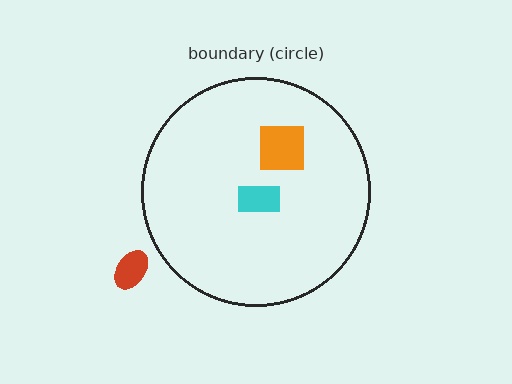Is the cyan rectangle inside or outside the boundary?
Inside.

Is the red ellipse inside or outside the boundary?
Outside.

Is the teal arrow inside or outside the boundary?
Inside.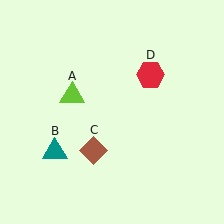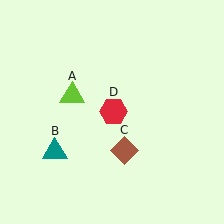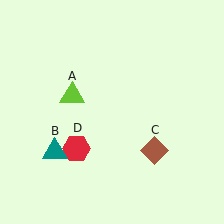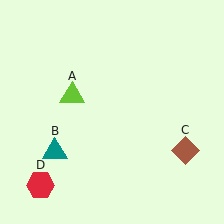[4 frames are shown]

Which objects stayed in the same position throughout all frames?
Lime triangle (object A) and teal triangle (object B) remained stationary.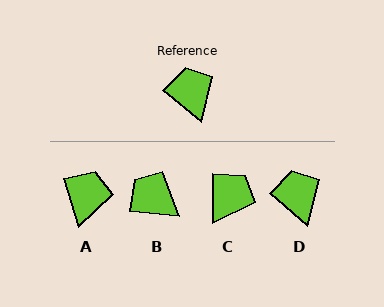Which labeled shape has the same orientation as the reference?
D.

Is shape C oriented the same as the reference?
No, it is off by about 50 degrees.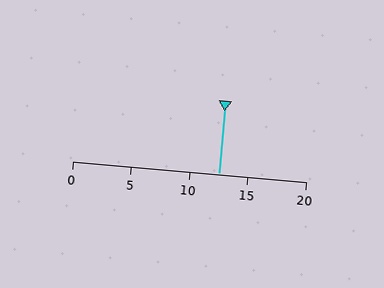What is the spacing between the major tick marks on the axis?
The major ticks are spaced 5 apart.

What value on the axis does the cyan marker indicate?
The marker indicates approximately 12.5.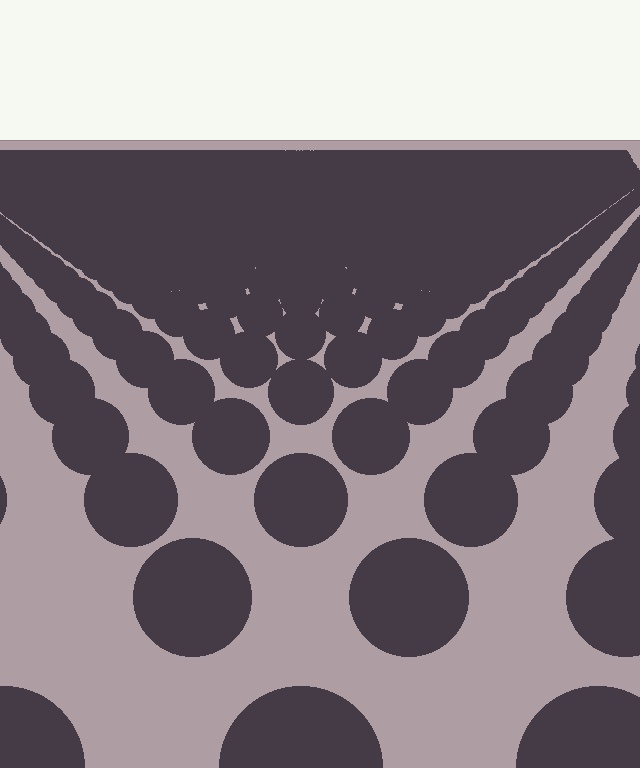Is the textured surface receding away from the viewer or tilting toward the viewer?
The surface is receding away from the viewer. Texture elements get smaller and denser toward the top.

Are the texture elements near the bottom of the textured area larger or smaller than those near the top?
Larger. Near the bottom, elements are closer to the viewer and appear at a bigger on-screen size.